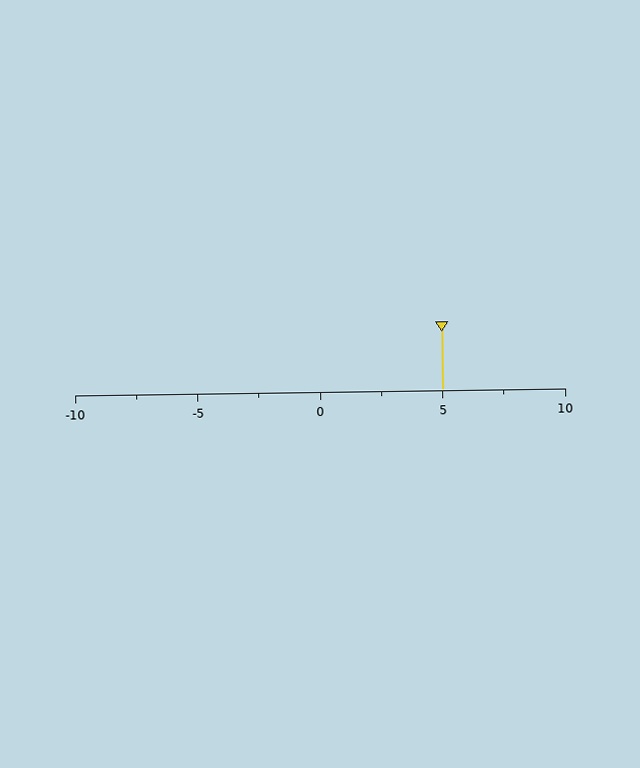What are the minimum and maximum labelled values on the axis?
The axis runs from -10 to 10.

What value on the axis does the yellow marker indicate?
The marker indicates approximately 5.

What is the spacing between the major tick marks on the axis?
The major ticks are spaced 5 apart.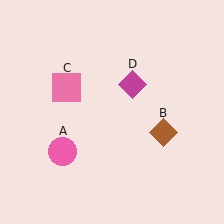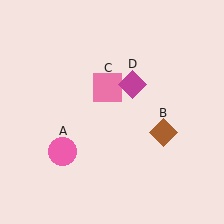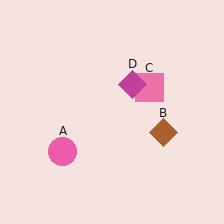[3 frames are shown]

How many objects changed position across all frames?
1 object changed position: pink square (object C).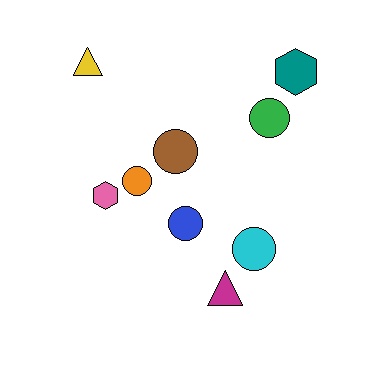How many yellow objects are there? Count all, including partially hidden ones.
There is 1 yellow object.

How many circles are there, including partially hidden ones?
There are 5 circles.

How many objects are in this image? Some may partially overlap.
There are 9 objects.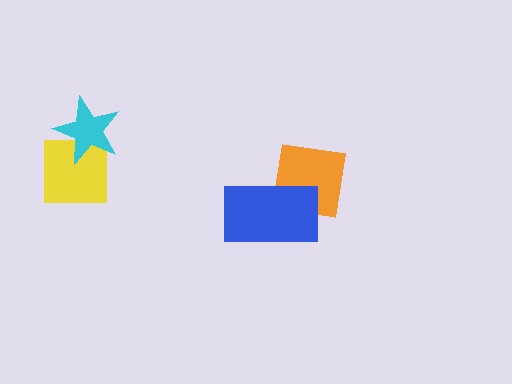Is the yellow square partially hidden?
Yes, it is partially covered by another shape.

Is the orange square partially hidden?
Yes, it is partially covered by another shape.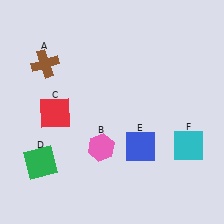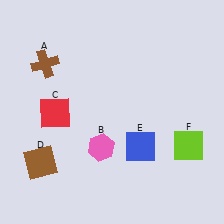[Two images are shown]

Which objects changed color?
D changed from green to brown. F changed from cyan to lime.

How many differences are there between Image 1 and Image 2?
There are 2 differences between the two images.